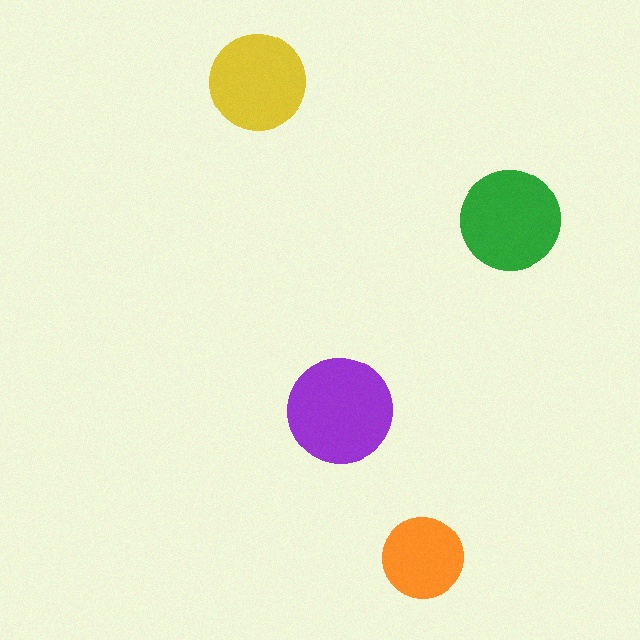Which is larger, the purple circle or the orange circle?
The purple one.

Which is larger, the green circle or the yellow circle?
The green one.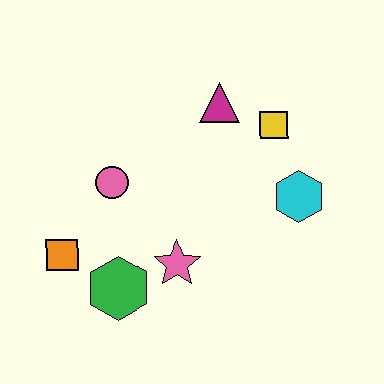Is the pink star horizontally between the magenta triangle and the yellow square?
No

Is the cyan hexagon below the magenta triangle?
Yes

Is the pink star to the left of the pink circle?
No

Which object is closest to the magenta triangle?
The yellow square is closest to the magenta triangle.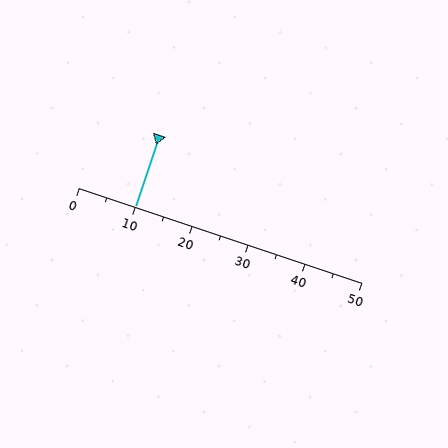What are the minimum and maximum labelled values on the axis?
The axis runs from 0 to 50.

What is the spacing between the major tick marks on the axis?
The major ticks are spaced 10 apart.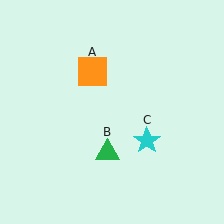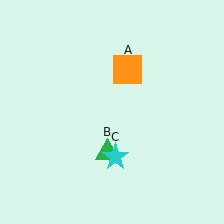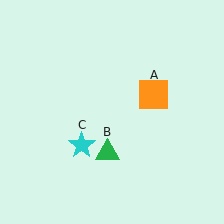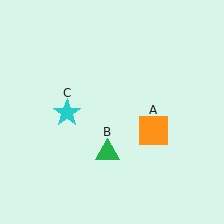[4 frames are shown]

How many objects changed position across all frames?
2 objects changed position: orange square (object A), cyan star (object C).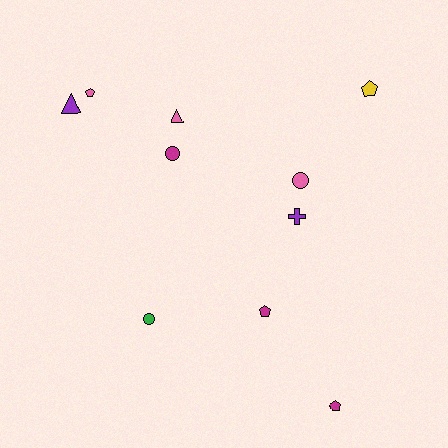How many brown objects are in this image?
There are no brown objects.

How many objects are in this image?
There are 10 objects.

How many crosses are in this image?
There is 1 cross.